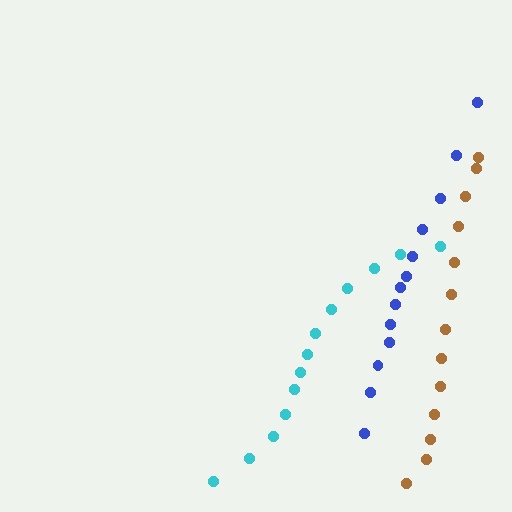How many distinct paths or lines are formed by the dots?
There are 3 distinct paths.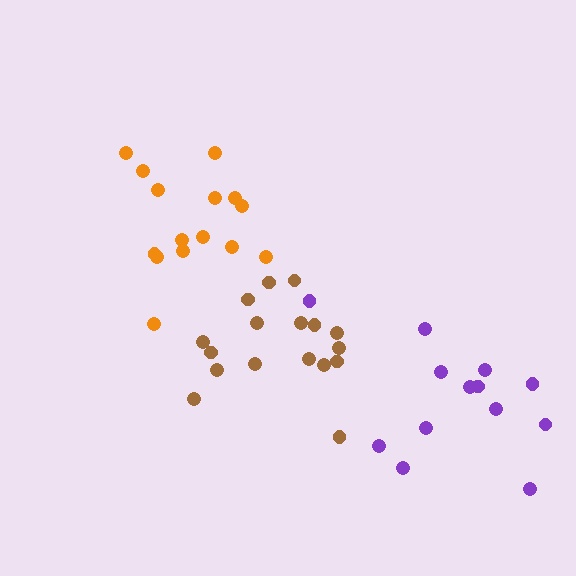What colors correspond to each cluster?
The clusters are colored: brown, orange, purple.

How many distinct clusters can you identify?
There are 3 distinct clusters.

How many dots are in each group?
Group 1: 17 dots, Group 2: 15 dots, Group 3: 13 dots (45 total).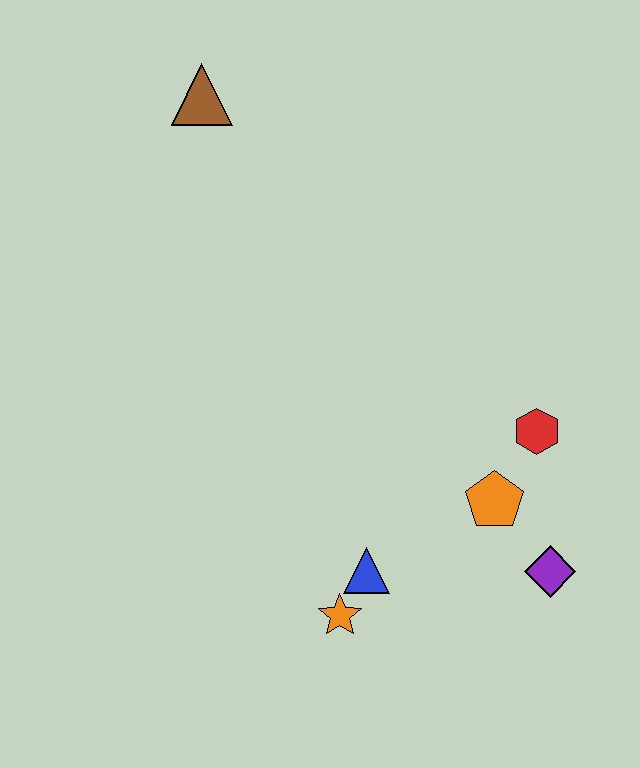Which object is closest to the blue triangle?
The orange star is closest to the blue triangle.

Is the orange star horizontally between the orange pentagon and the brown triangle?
Yes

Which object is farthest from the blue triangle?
The brown triangle is farthest from the blue triangle.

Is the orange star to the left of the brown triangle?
No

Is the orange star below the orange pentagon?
Yes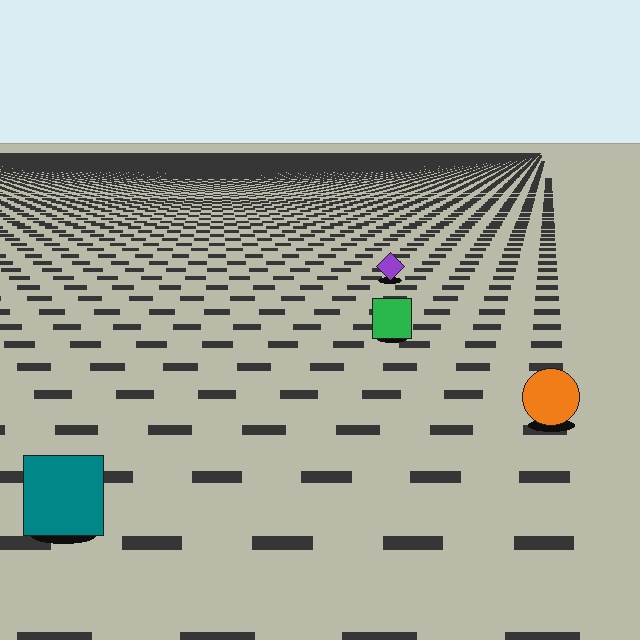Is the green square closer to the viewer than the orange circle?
No. The orange circle is closer — you can tell from the texture gradient: the ground texture is coarser near it.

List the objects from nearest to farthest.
From nearest to farthest: the teal square, the orange circle, the green square, the purple diamond.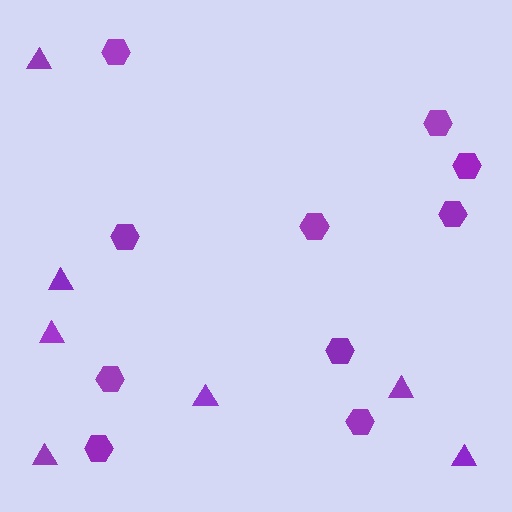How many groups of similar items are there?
There are 2 groups: one group of triangles (7) and one group of hexagons (10).